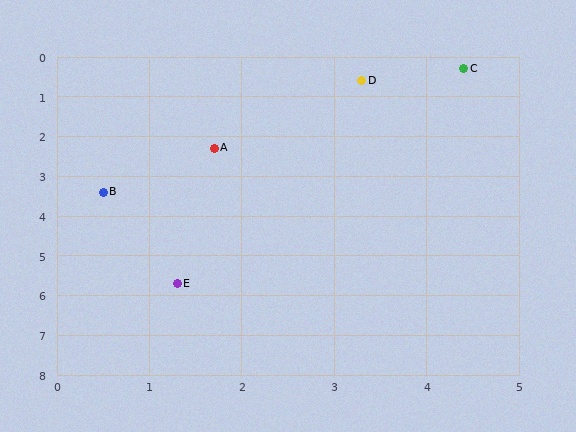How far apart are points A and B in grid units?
Points A and B are about 1.6 grid units apart.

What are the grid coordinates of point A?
Point A is at approximately (1.7, 2.3).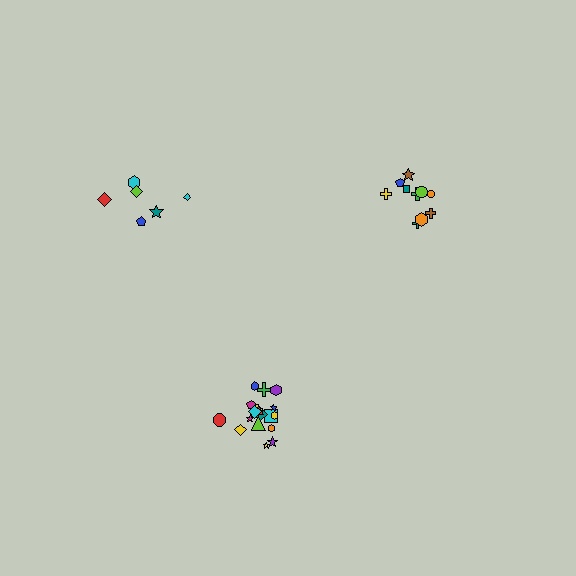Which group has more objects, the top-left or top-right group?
The top-right group.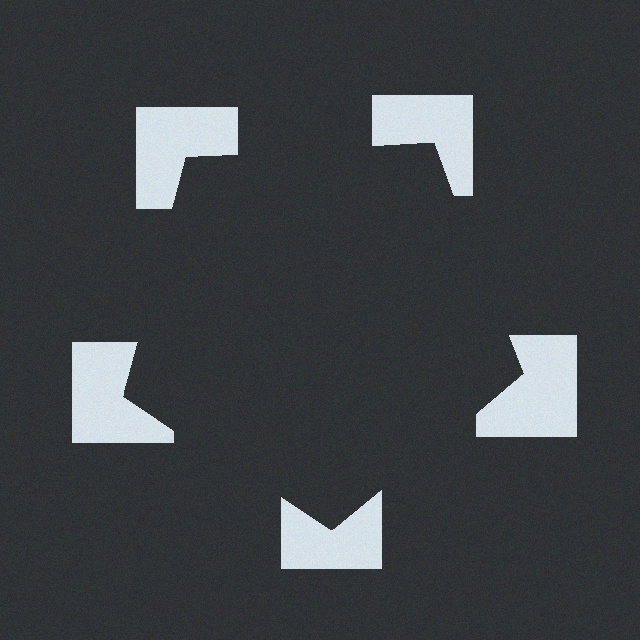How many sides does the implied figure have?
5 sides.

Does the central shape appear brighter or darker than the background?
It typically appears slightly darker than the background, even though no actual brightness change is drawn.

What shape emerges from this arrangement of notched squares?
An illusory pentagon — its edges are inferred from the aligned wedge cuts in the notched squares, not physically drawn.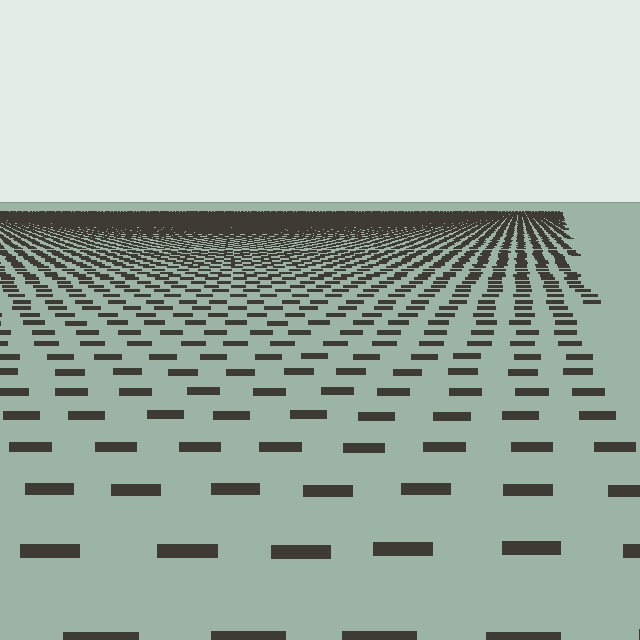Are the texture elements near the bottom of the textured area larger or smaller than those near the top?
Larger. Near the bottom, elements are closer to the viewer and appear at a bigger on-screen size.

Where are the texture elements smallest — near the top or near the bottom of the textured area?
Near the top.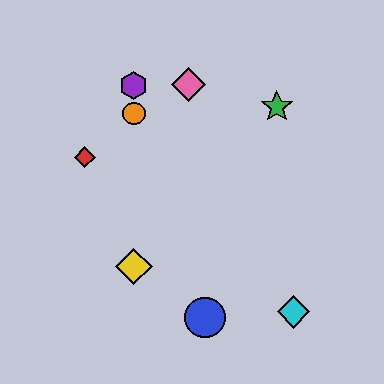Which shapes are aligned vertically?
The yellow diamond, the purple hexagon, the orange circle are aligned vertically.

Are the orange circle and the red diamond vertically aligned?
No, the orange circle is at x≈134 and the red diamond is at x≈85.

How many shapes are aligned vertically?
3 shapes (the yellow diamond, the purple hexagon, the orange circle) are aligned vertically.